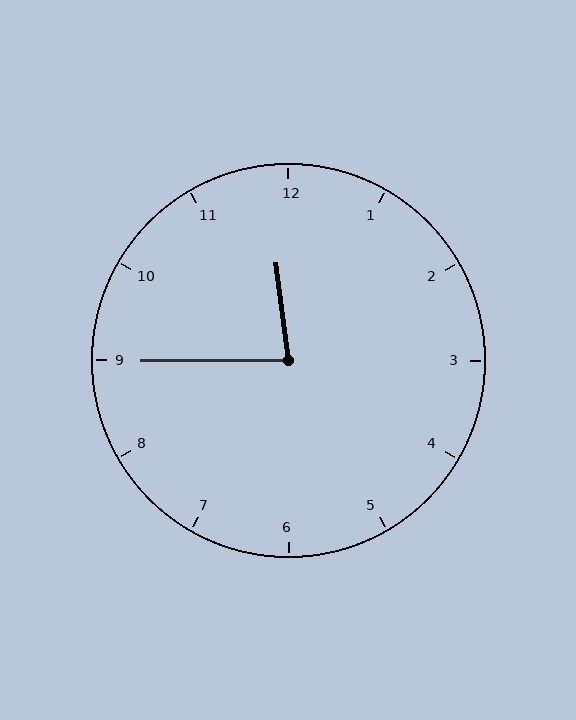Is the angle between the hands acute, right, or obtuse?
It is acute.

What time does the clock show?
11:45.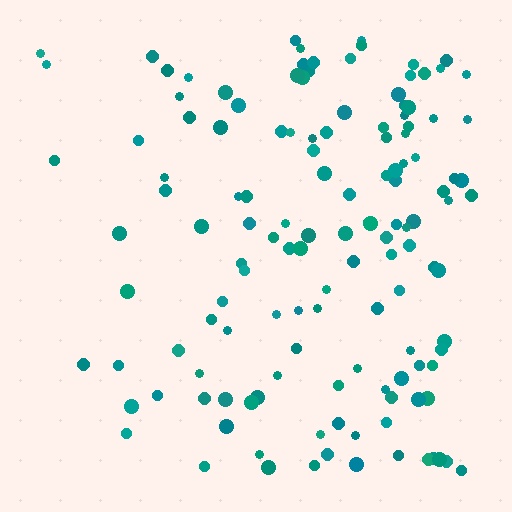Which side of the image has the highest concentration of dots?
The right.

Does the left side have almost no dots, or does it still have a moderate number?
Still a moderate number, just noticeably fewer than the right.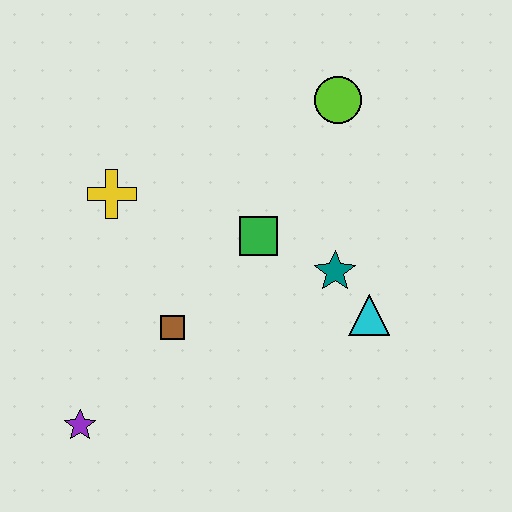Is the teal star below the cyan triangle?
No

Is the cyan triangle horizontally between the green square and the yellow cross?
No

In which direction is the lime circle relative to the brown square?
The lime circle is above the brown square.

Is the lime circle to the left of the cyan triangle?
Yes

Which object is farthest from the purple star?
The lime circle is farthest from the purple star.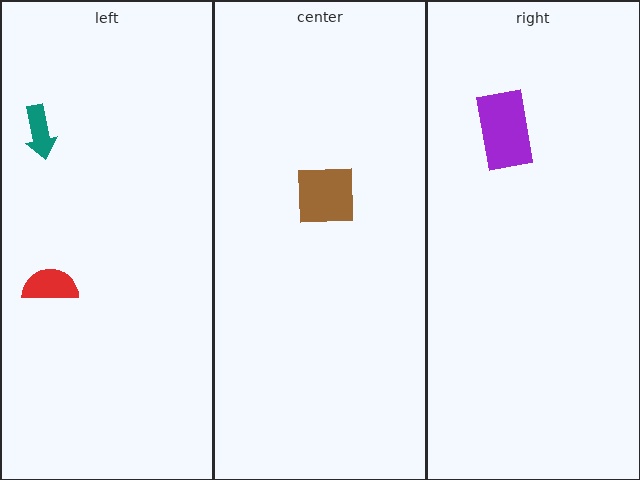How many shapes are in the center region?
1.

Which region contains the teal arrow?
The left region.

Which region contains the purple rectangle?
The right region.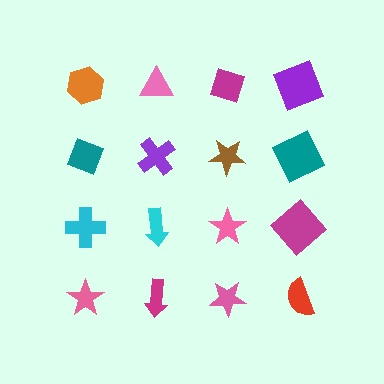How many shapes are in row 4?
4 shapes.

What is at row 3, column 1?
A cyan cross.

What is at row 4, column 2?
A magenta arrow.